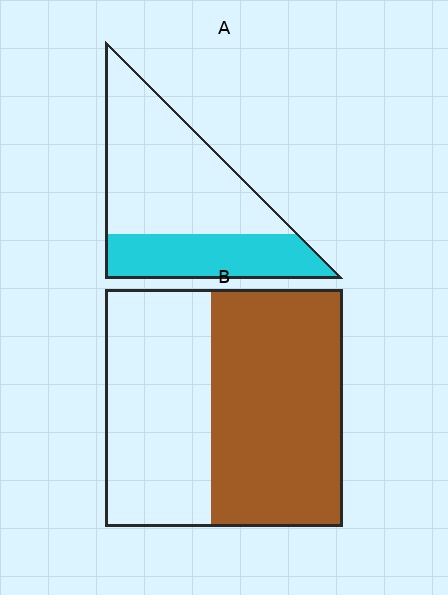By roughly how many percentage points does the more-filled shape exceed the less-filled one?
By roughly 20 percentage points (B over A).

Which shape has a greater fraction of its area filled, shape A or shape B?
Shape B.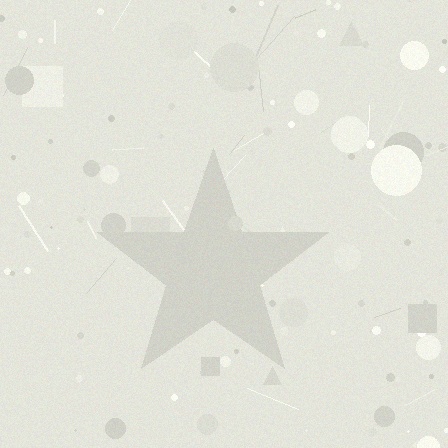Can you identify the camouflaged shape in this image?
The camouflaged shape is a star.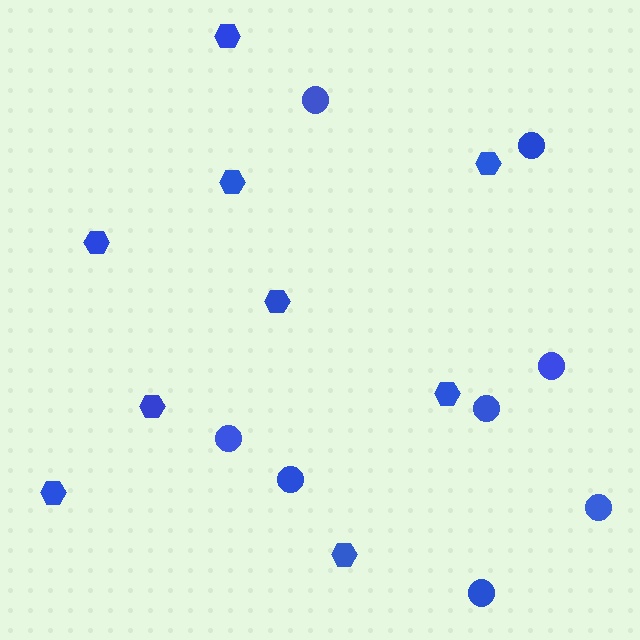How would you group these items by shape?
There are 2 groups: one group of circles (8) and one group of hexagons (9).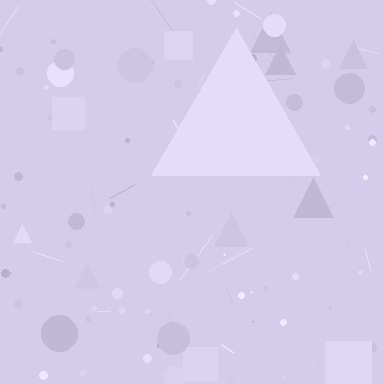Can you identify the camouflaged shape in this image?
The camouflaged shape is a triangle.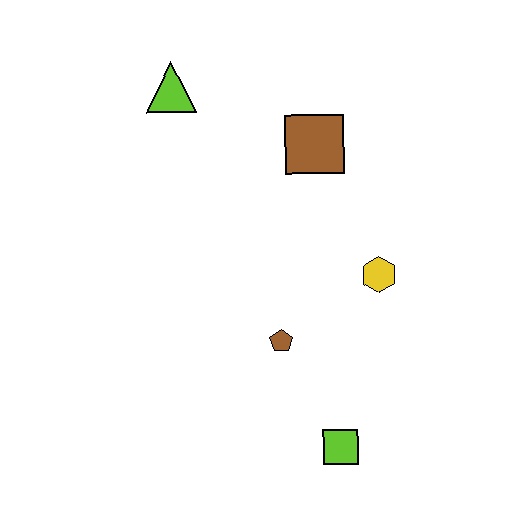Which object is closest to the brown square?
The yellow hexagon is closest to the brown square.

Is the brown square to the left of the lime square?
Yes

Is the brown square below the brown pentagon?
No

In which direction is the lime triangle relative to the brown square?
The lime triangle is to the left of the brown square.